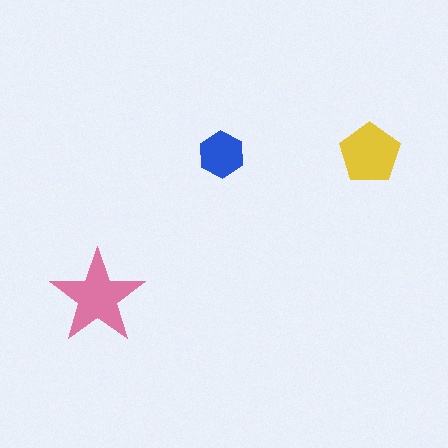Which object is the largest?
The pink star.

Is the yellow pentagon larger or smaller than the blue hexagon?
Larger.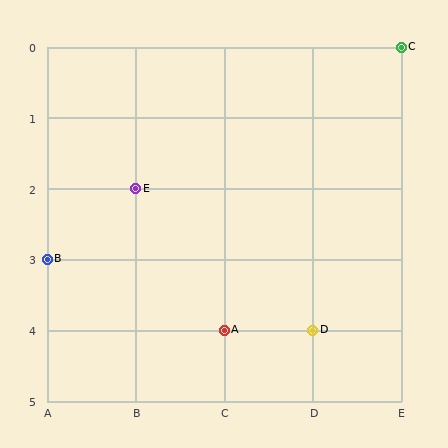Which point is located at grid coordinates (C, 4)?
Point A is at (C, 4).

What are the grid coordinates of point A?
Point A is at grid coordinates (C, 4).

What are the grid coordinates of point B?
Point B is at grid coordinates (A, 3).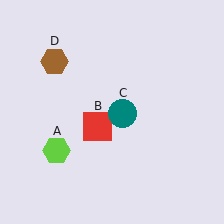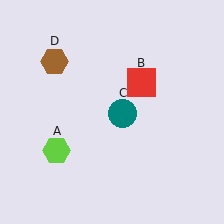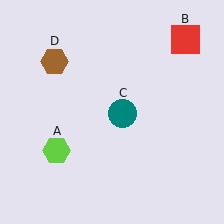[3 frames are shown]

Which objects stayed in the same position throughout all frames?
Lime hexagon (object A) and teal circle (object C) and brown hexagon (object D) remained stationary.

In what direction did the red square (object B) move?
The red square (object B) moved up and to the right.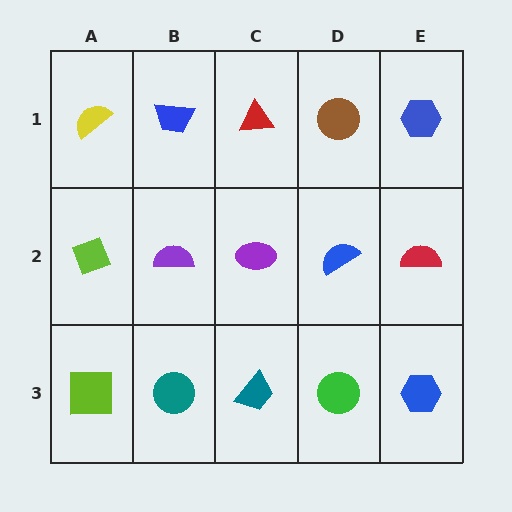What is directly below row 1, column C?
A purple ellipse.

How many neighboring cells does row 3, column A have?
2.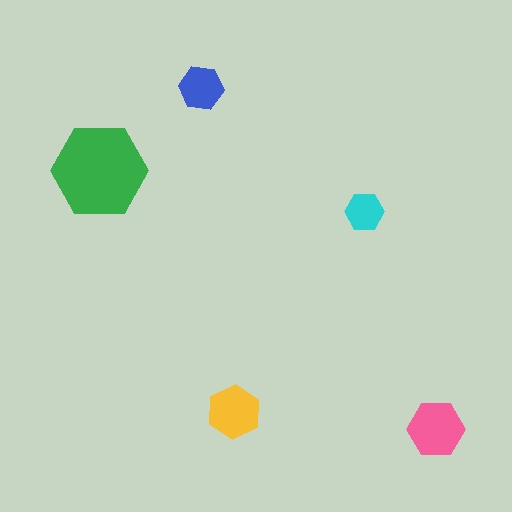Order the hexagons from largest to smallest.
the green one, the pink one, the yellow one, the blue one, the cyan one.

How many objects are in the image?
There are 5 objects in the image.